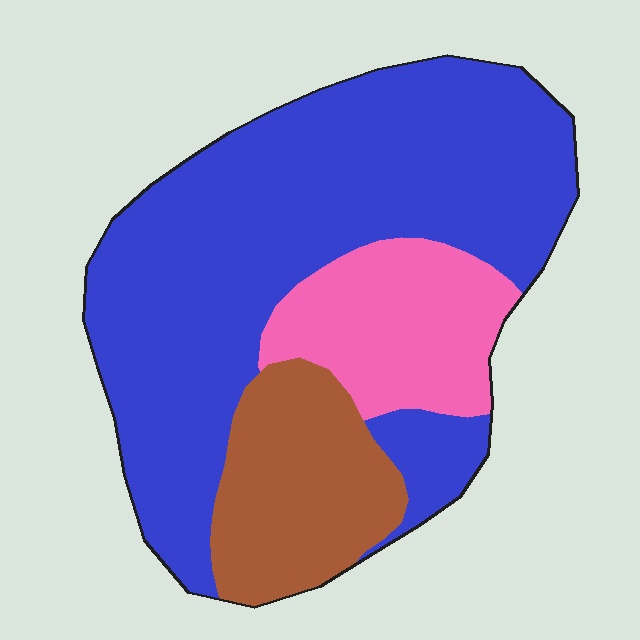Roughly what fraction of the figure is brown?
Brown covers about 20% of the figure.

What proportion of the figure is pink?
Pink covers roughly 15% of the figure.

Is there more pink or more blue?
Blue.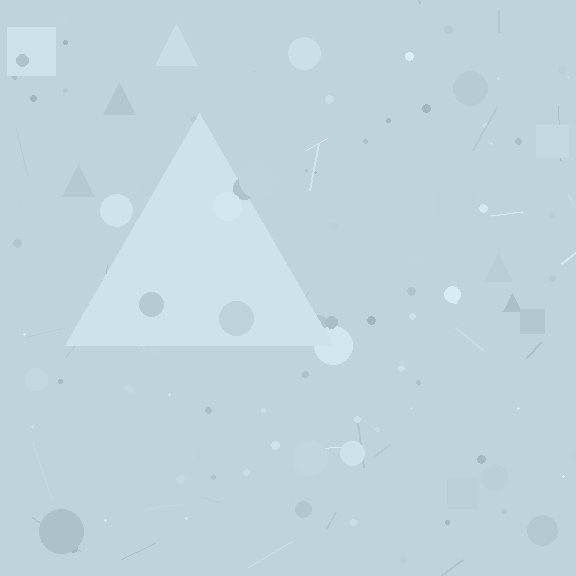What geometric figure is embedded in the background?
A triangle is embedded in the background.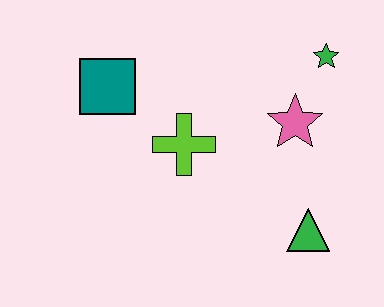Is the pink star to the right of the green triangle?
No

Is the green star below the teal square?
No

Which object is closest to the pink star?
The green star is closest to the pink star.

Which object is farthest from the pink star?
The teal square is farthest from the pink star.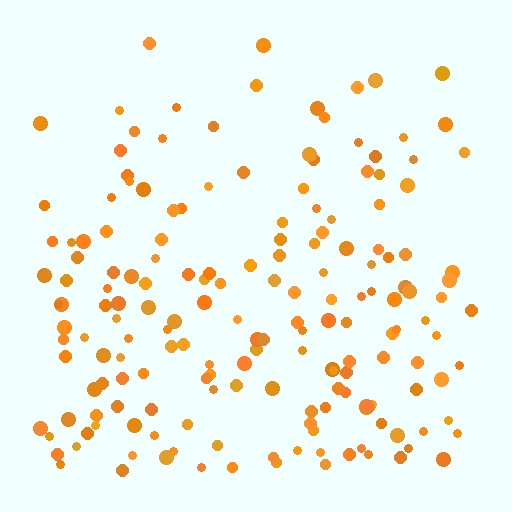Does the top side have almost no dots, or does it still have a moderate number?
Still a moderate number, just noticeably fewer than the bottom.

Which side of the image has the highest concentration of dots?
The bottom.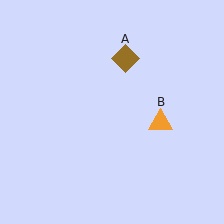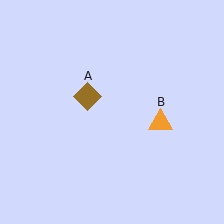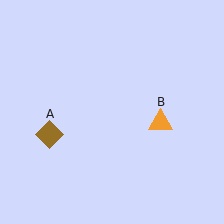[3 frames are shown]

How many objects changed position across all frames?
1 object changed position: brown diamond (object A).